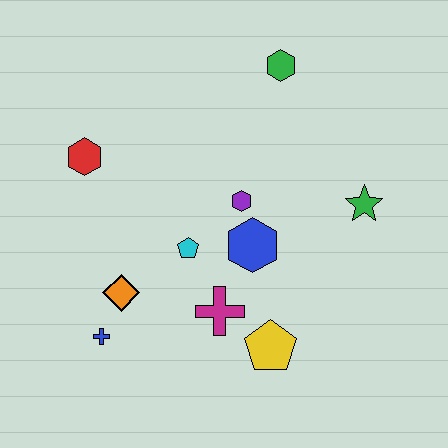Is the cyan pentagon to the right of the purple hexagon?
No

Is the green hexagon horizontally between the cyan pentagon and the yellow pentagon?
No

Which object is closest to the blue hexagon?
The purple hexagon is closest to the blue hexagon.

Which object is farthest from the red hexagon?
The green star is farthest from the red hexagon.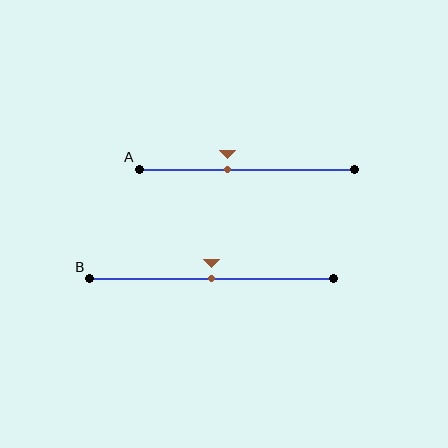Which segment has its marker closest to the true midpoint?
Segment B has its marker closest to the true midpoint.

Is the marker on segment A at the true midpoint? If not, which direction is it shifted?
No, the marker on segment A is shifted to the left by about 9% of the segment length.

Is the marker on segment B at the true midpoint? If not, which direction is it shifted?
Yes, the marker on segment B is at the true midpoint.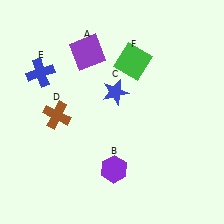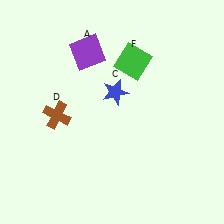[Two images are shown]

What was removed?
The purple hexagon (B), the blue cross (E) were removed in Image 2.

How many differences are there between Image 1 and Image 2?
There are 2 differences between the two images.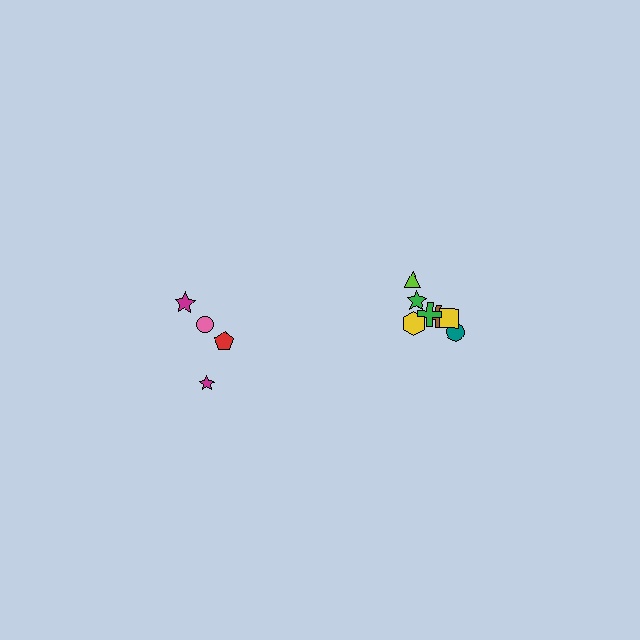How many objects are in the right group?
There are 7 objects.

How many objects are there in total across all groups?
There are 11 objects.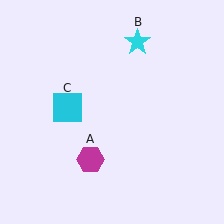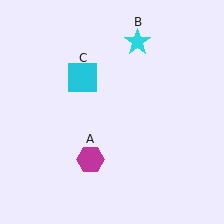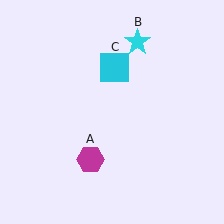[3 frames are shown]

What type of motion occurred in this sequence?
The cyan square (object C) rotated clockwise around the center of the scene.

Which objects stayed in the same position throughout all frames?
Magenta hexagon (object A) and cyan star (object B) remained stationary.